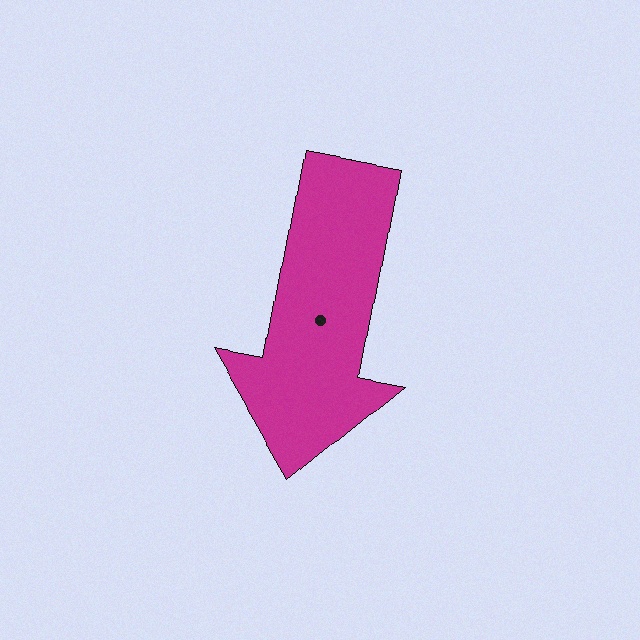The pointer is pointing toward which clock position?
Roughly 6 o'clock.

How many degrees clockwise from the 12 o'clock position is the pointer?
Approximately 190 degrees.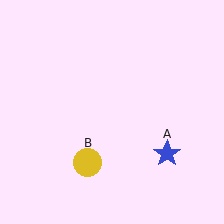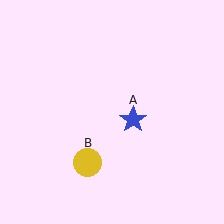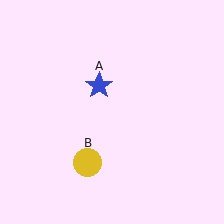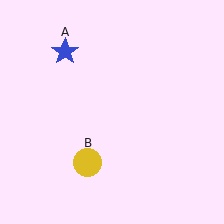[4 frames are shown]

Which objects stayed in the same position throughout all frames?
Yellow circle (object B) remained stationary.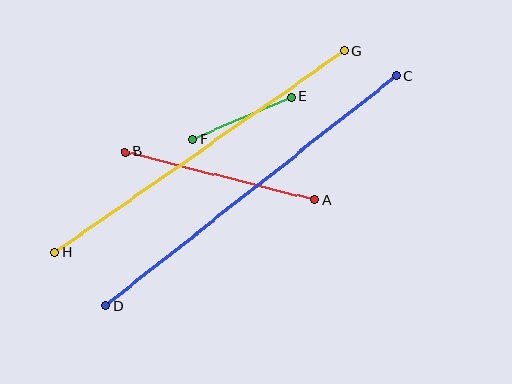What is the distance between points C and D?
The distance is approximately 370 pixels.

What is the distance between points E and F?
The distance is approximately 107 pixels.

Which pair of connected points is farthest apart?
Points C and D are farthest apart.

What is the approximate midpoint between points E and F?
The midpoint is at approximately (242, 118) pixels.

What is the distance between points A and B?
The distance is approximately 196 pixels.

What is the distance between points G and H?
The distance is approximately 354 pixels.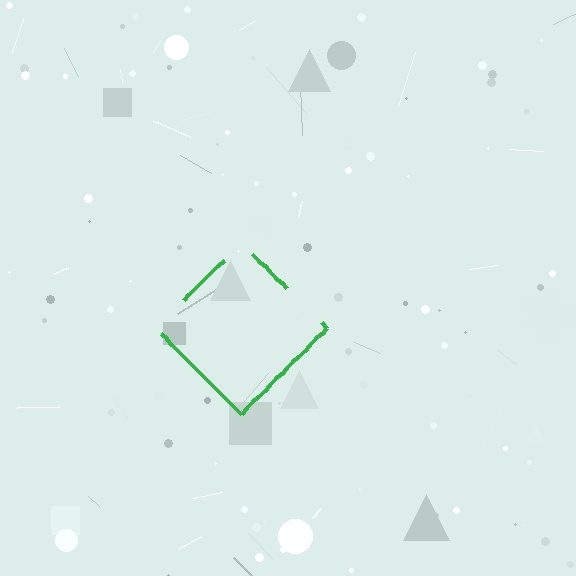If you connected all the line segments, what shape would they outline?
They would outline a diamond.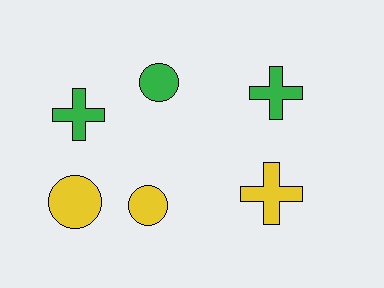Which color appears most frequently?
Yellow, with 3 objects.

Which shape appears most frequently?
Cross, with 3 objects.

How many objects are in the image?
There are 6 objects.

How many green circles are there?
There is 1 green circle.